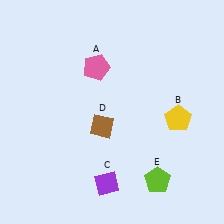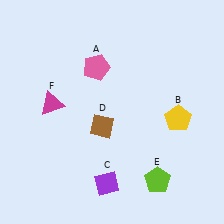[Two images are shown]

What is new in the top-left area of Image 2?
A magenta triangle (F) was added in the top-left area of Image 2.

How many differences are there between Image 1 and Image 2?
There is 1 difference between the two images.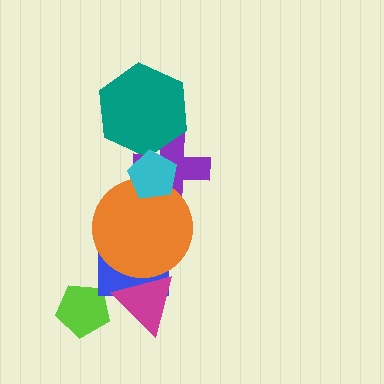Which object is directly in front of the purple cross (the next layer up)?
The teal hexagon is directly in front of the purple cross.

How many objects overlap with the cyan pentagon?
3 objects overlap with the cyan pentagon.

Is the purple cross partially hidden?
Yes, it is partially covered by another shape.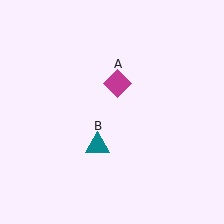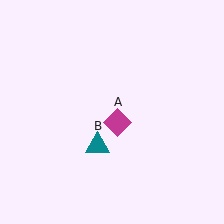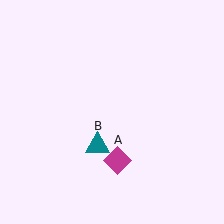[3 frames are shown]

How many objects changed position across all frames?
1 object changed position: magenta diamond (object A).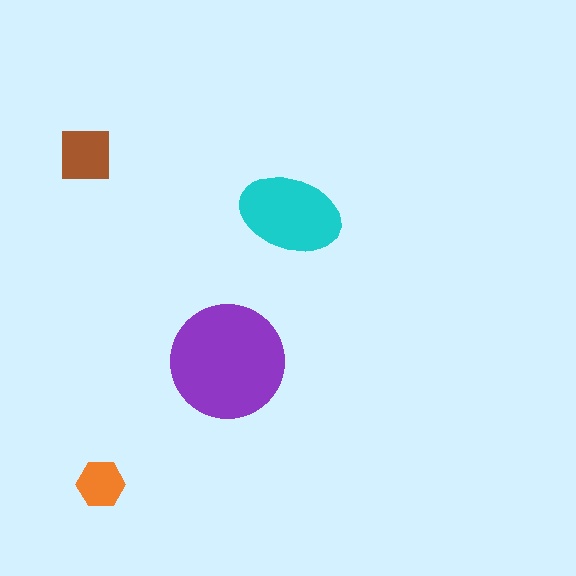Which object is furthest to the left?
The brown square is leftmost.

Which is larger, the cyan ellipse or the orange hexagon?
The cyan ellipse.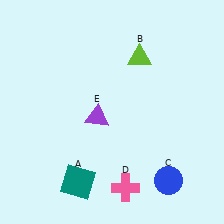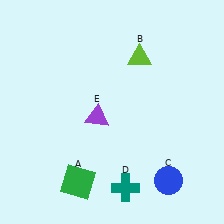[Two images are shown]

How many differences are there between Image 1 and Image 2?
There are 2 differences between the two images.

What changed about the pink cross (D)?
In Image 1, D is pink. In Image 2, it changed to teal.